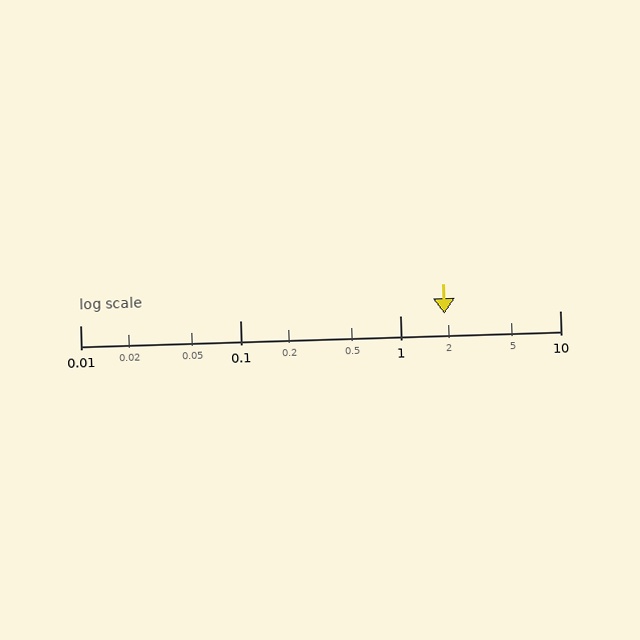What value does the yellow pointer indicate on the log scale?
The pointer indicates approximately 1.9.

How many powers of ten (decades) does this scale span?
The scale spans 3 decades, from 0.01 to 10.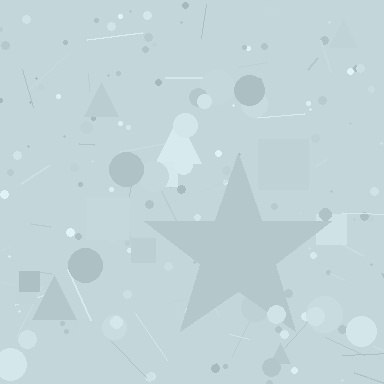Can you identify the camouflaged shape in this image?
The camouflaged shape is a star.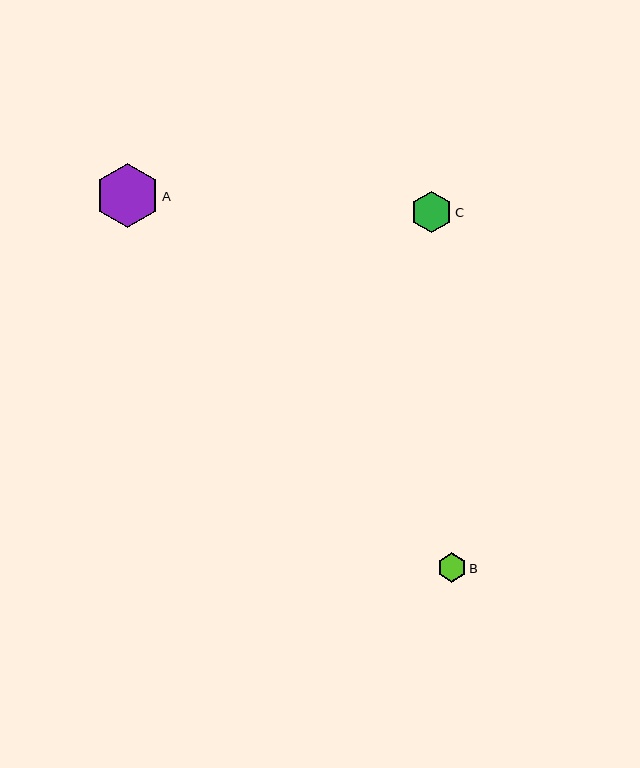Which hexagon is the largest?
Hexagon A is the largest with a size of approximately 64 pixels.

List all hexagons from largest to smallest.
From largest to smallest: A, C, B.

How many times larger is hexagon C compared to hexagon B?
Hexagon C is approximately 1.4 times the size of hexagon B.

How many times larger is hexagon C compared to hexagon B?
Hexagon C is approximately 1.4 times the size of hexagon B.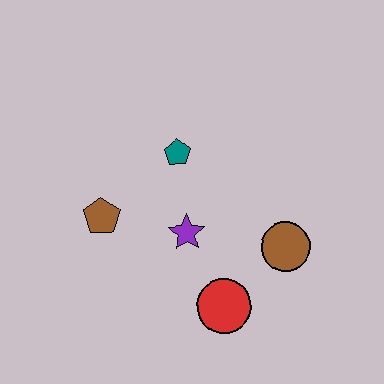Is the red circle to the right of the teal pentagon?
Yes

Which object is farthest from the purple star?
The brown circle is farthest from the purple star.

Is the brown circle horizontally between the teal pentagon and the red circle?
No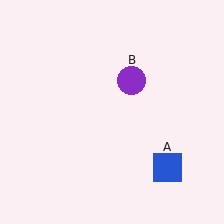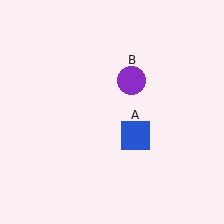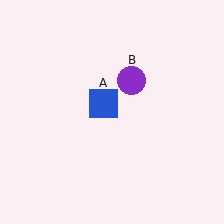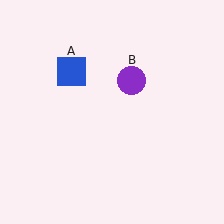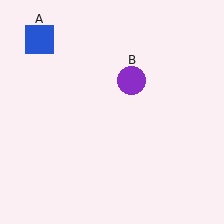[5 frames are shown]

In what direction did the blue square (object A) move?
The blue square (object A) moved up and to the left.